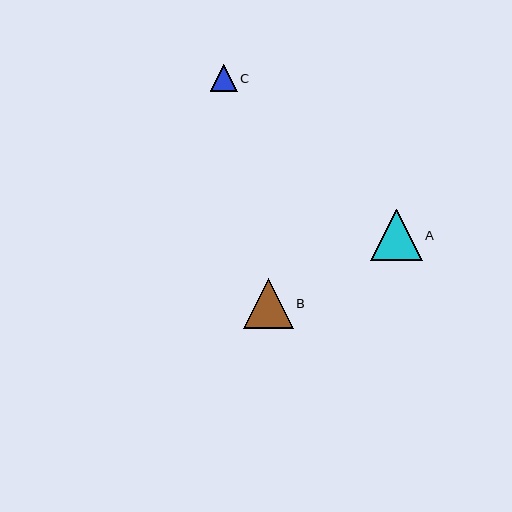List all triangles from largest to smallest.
From largest to smallest: A, B, C.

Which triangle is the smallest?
Triangle C is the smallest with a size of approximately 27 pixels.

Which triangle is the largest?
Triangle A is the largest with a size of approximately 52 pixels.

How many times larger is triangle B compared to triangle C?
Triangle B is approximately 1.8 times the size of triangle C.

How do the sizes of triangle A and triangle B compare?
Triangle A and triangle B are approximately the same size.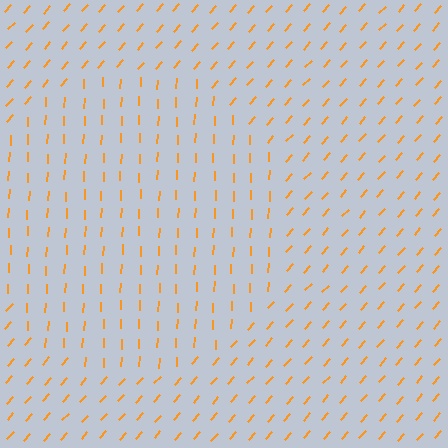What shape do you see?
I see a circle.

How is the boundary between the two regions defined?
The boundary is defined purely by a change in line orientation (approximately 39 degrees difference). All lines are the same color and thickness.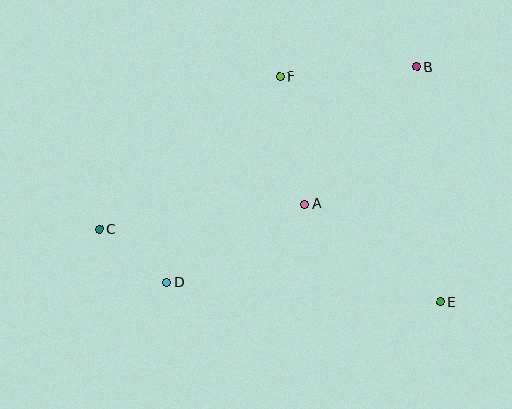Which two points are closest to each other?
Points C and D are closest to each other.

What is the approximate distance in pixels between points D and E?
The distance between D and E is approximately 274 pixels.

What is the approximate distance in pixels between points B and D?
The distance between B and D is approximately 330 pixels.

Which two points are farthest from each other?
Points B and C are farthest from each other.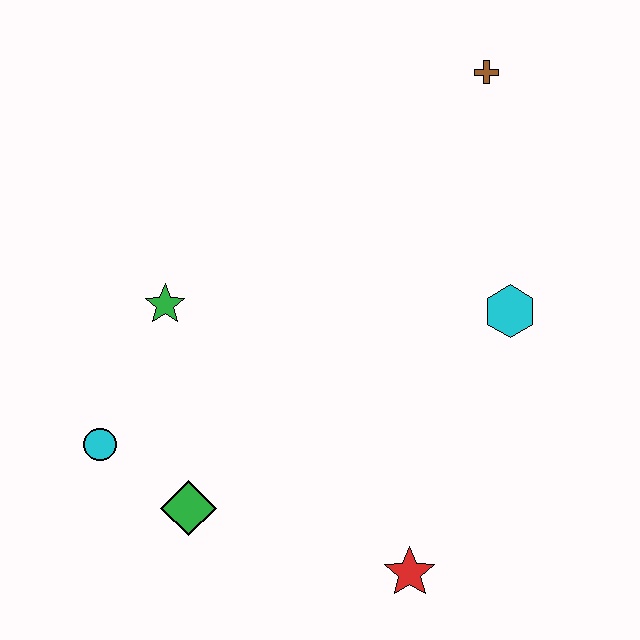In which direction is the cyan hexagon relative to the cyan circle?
The cyan hexagon is to the right of the cyan circle.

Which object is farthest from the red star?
The brown cross is farthest from the red star.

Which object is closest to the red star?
The green diamond is closest to the red star.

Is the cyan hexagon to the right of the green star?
Yes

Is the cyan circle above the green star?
No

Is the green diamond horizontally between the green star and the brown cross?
Yes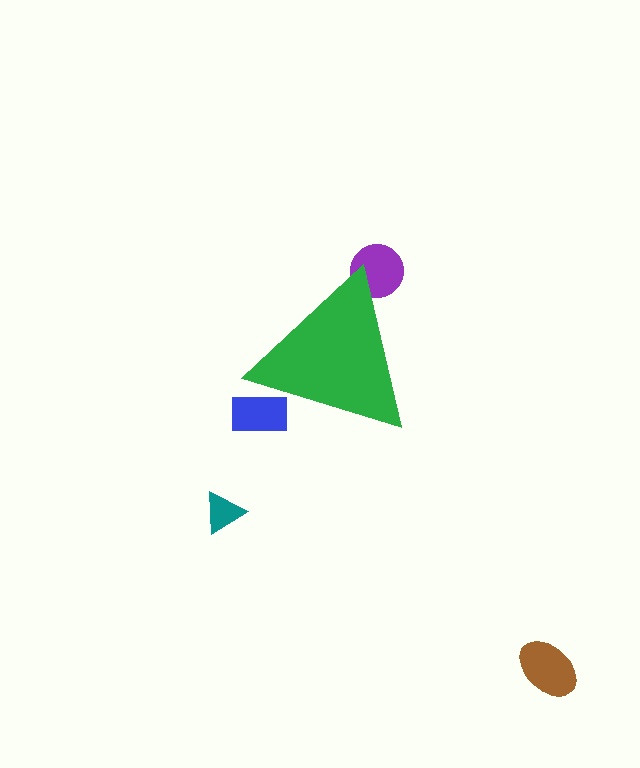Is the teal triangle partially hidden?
No, the teal triangle is fully visible.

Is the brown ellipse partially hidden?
No, the brown ellipse is fully visible.